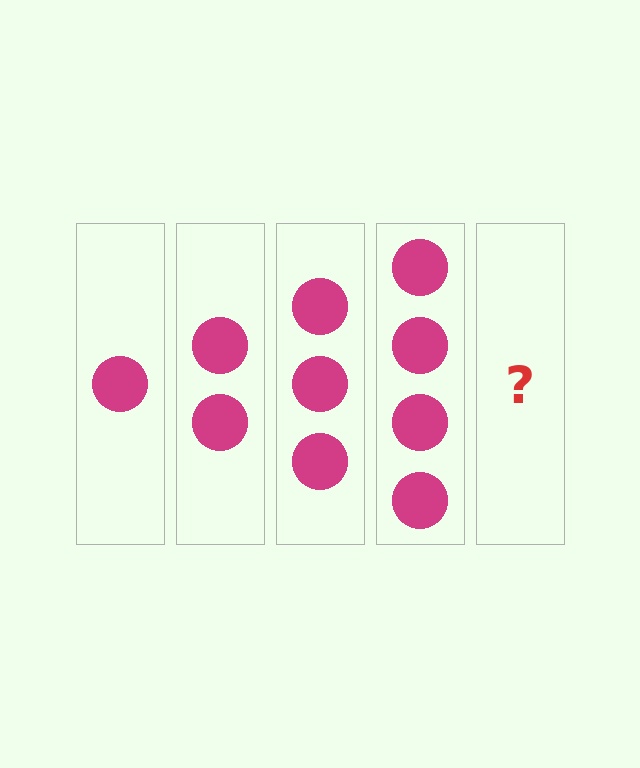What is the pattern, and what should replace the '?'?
The pattern is that each step adds one more circle. The '?' should be 5 circles.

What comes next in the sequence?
The next element should be 5 circles.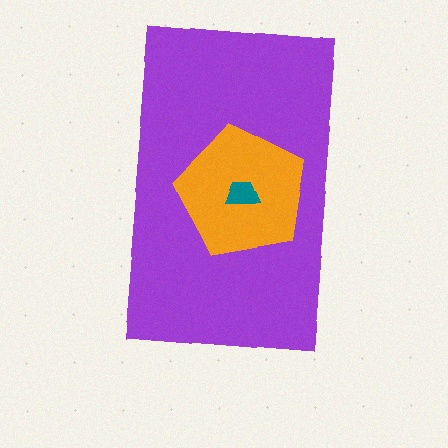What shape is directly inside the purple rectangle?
The orange pentagon.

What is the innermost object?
The teal trapezoid.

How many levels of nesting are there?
3.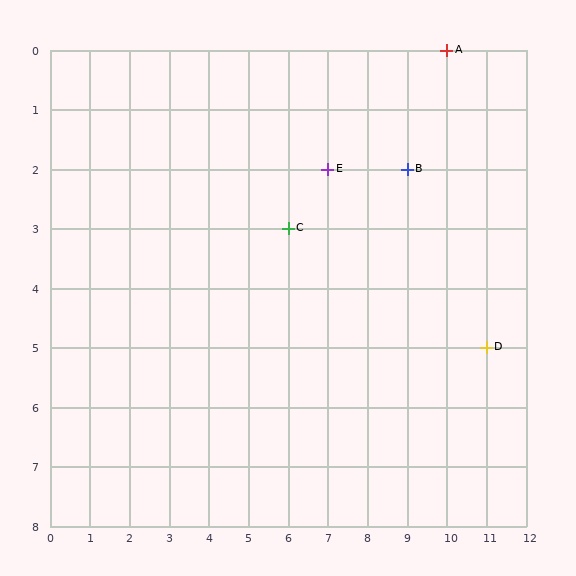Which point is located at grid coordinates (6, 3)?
Point C is at (6, 3).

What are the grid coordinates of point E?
Point E is at grid coordinates (7, 2).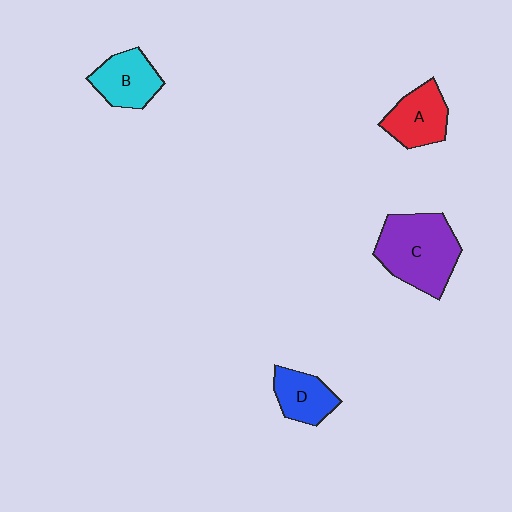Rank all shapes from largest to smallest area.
From largest to smallest: C (purple), B (cyan), A (red), D (blue).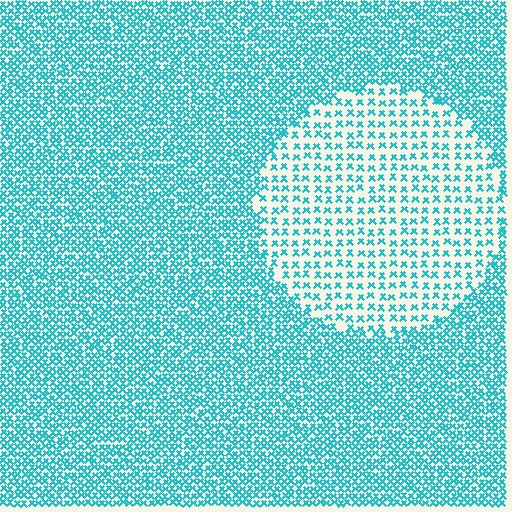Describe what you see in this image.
The image contains small cyan elements arranged at two different densities. A circle-shaped region is visible where the elements are less densely packed than the surrounding area.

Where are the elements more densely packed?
The elements are more densely packed outside the circle boundary.